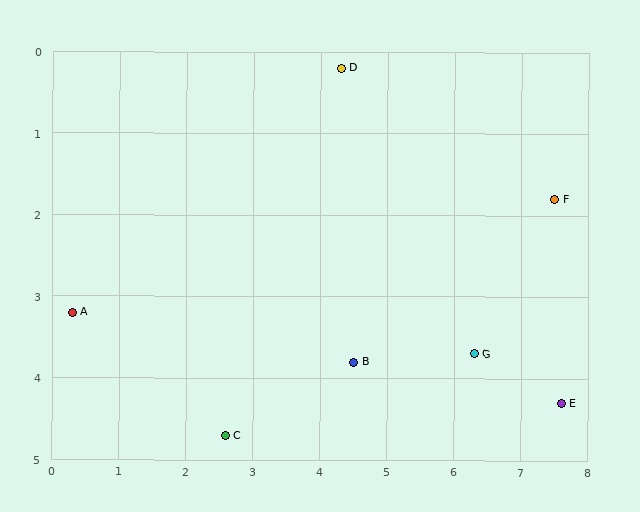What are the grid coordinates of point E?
Point E is at approximately (7.6, 4.3).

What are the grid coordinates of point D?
Point D is at approximately (4.3, 0.2).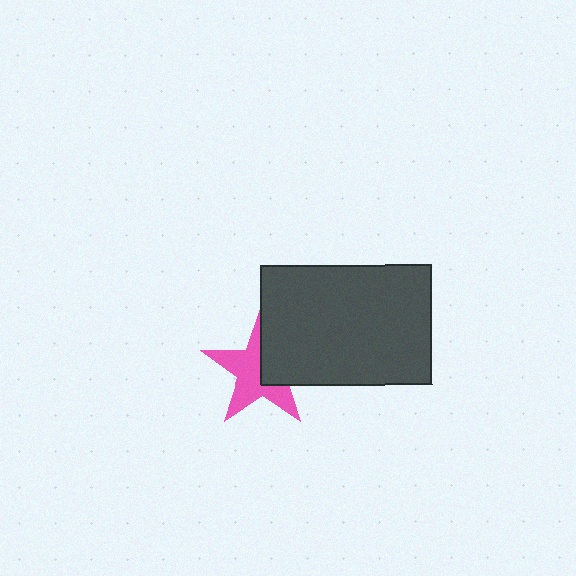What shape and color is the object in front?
The object in front is a dark gray rectangle.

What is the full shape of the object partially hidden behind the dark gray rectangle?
The partially hidden object is a pink star.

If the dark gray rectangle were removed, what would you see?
You would see the complete pink star.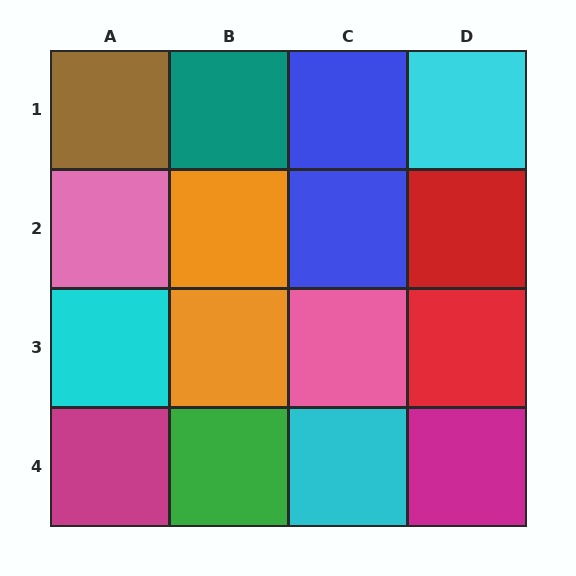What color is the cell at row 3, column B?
Orange.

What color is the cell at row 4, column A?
Magenta.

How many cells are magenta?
2 cells are magenta.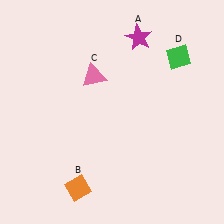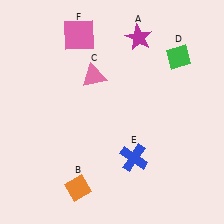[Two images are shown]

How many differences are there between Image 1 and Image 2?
There are 2 differences between the two images.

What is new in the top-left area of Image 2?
A pink square (F) was added in the top-left area of Image 2.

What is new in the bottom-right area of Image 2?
A blue cross (E) was added in the bottom-right area of Image 2.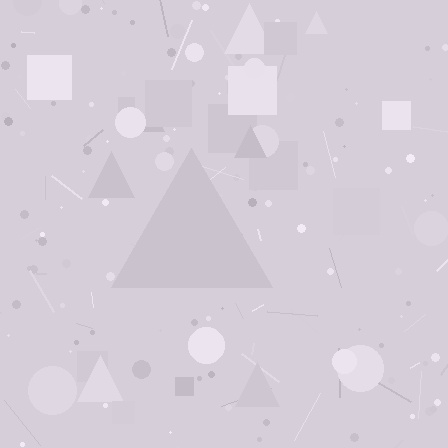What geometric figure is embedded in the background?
A triangle is embedded in the background.